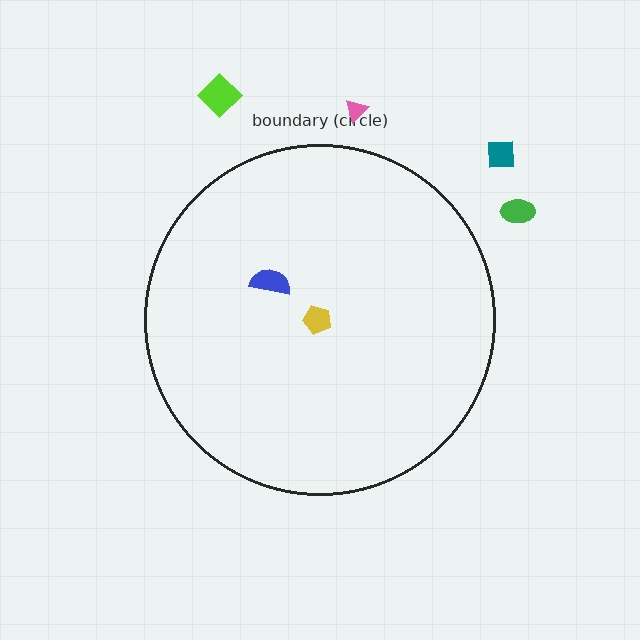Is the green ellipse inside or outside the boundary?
Outside.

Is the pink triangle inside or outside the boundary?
Outside.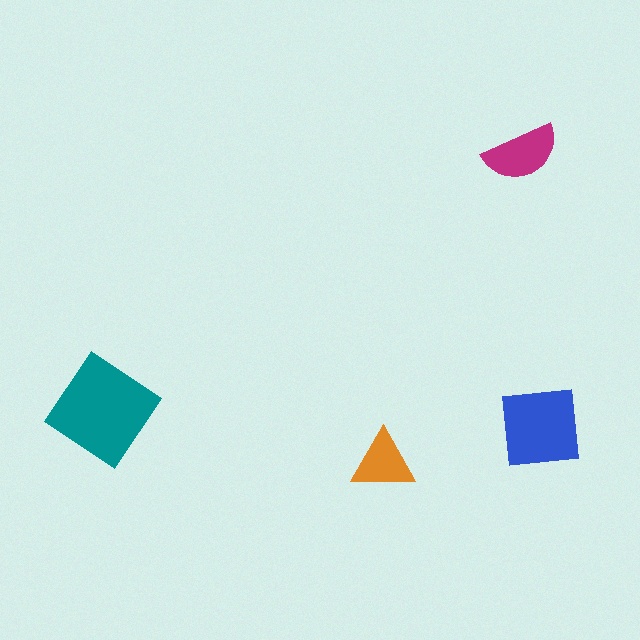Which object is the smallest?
The orange triangle.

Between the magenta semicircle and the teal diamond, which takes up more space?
The teal diamond.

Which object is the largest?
The teal diamond.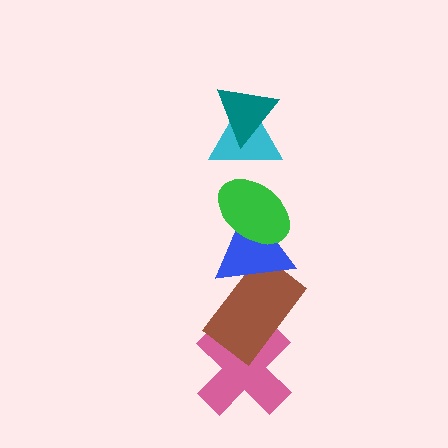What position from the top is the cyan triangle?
The cyan triangle is 2nd from the top.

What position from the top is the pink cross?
The pink cross is 6th from the top.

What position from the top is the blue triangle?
The blue triangle is 4th from the top.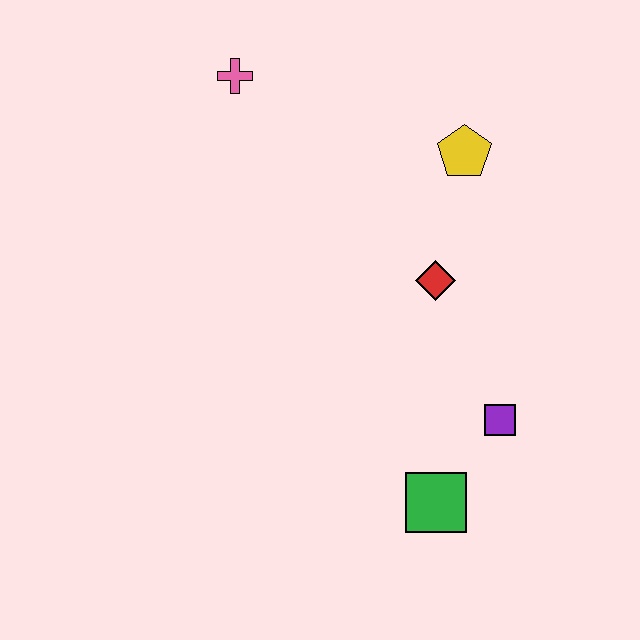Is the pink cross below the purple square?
No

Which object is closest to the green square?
The purple square is closest to the green square.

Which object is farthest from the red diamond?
The pink cross is farthest from the red diamond.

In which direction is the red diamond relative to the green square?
The red diamond is above the green square.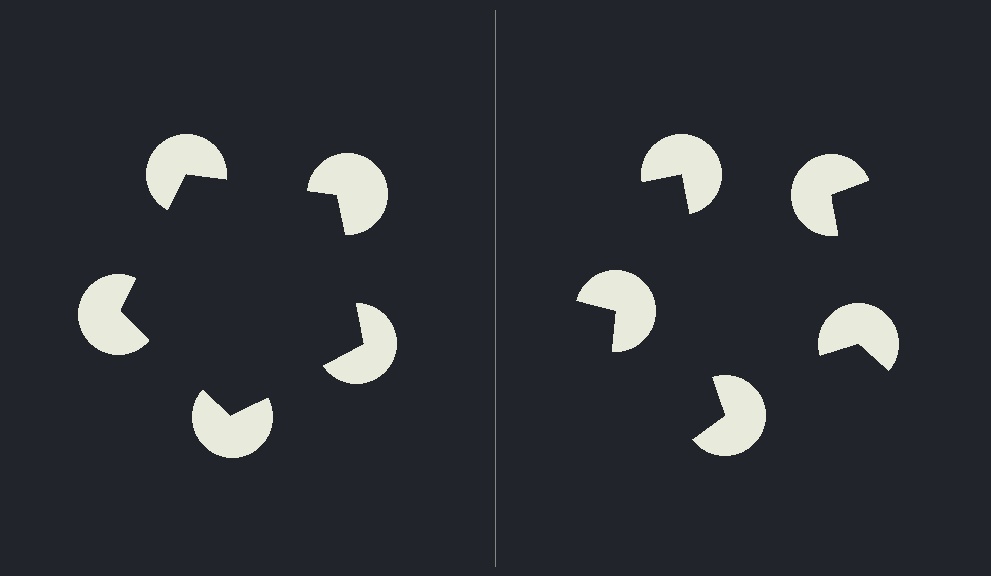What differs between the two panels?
The pac-man discs are positioned identically on both sides; only the wedge orientations differ. On the left they align to a pentagon; on the right they are misaligned.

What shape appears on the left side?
An illusory pentagon.